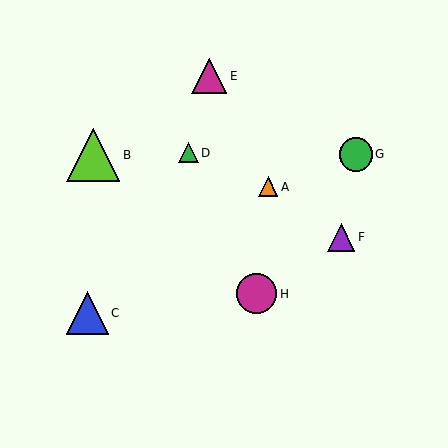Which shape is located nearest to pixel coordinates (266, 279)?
The magenta circle (labeled H) at (257, 294) is nearest to that location.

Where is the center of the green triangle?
The center of the green triangle is at (188, 153).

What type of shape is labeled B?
Shape B is a lime triangle.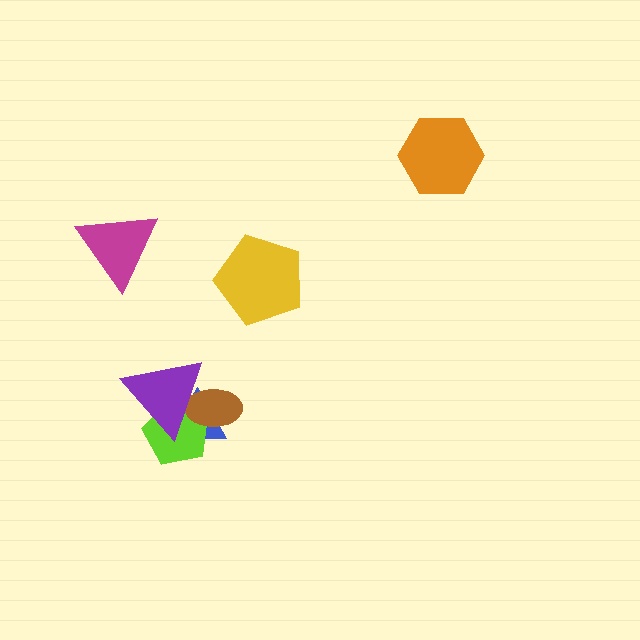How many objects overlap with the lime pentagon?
3 objects overlap with the lime pentagon.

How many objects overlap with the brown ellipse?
3 objects overlap with the brown ellipse.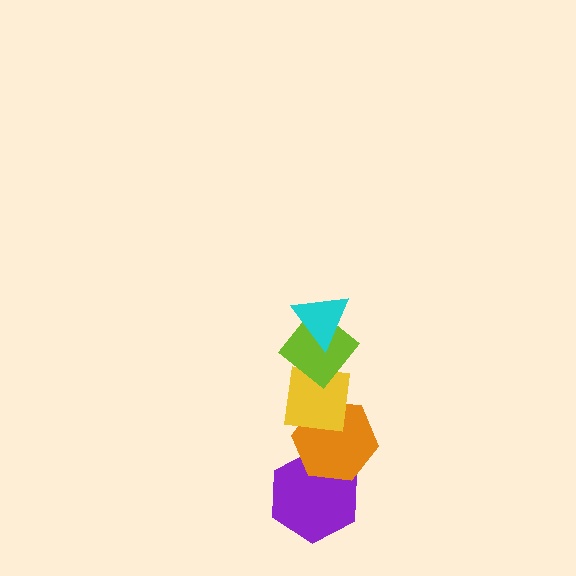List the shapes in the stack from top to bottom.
From top to bottom: the cyan triangle, the lime diamond, the yellow square, the orange hexagon, the purple hexagon.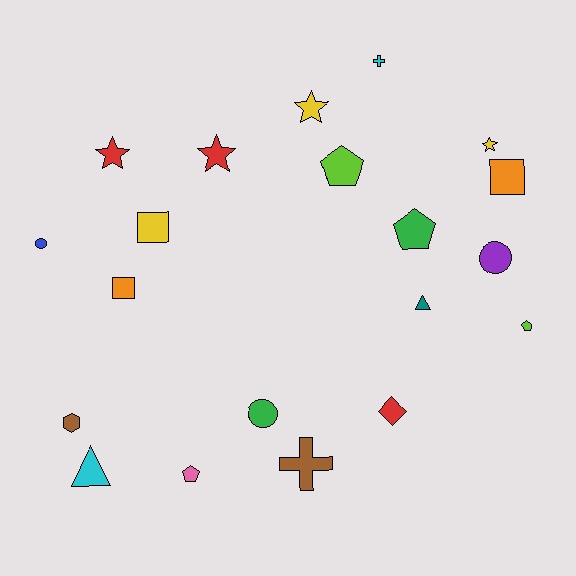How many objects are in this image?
There are 20 objects.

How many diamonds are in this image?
There is 1 diamond.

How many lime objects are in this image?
There are 2 lime objects.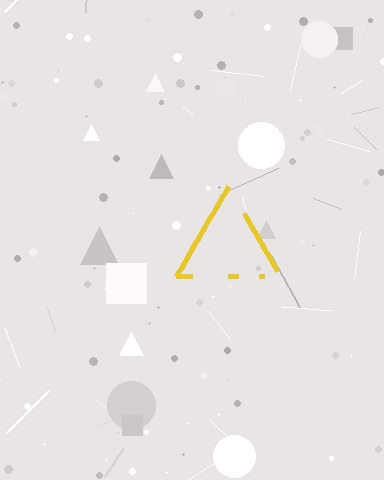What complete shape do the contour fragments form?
The contour fragments form a triangle.